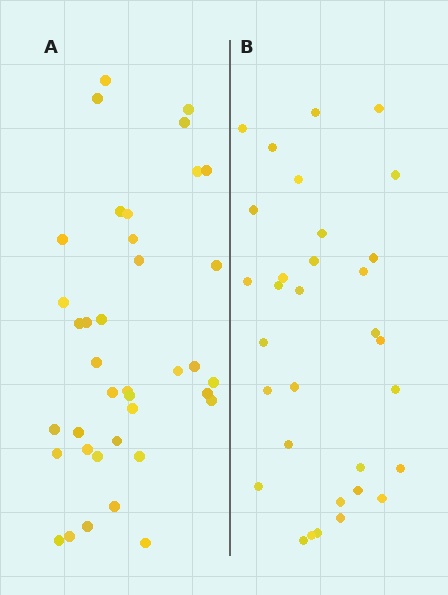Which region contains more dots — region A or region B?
Region A (the left region) has more dots.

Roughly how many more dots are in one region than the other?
Region A has about 6 more dots than region B.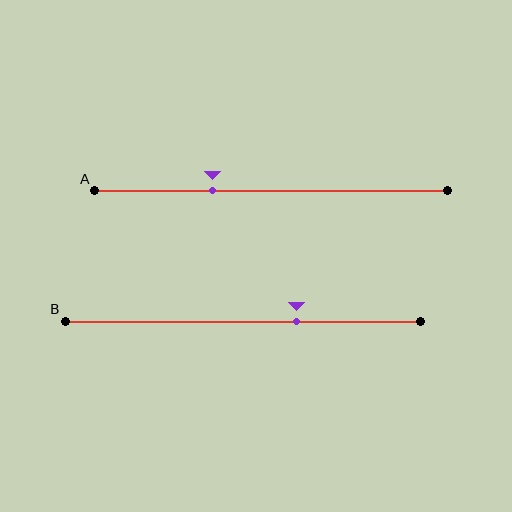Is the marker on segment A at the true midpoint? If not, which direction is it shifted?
No, the marker on segment A is shifted to the left by about 17% of the segment length.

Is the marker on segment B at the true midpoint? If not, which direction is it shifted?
No, the marker on segment B is shifted to the right by about 15% of the segment length.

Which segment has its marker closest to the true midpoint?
Segment B has its marker closest to the true midpoint.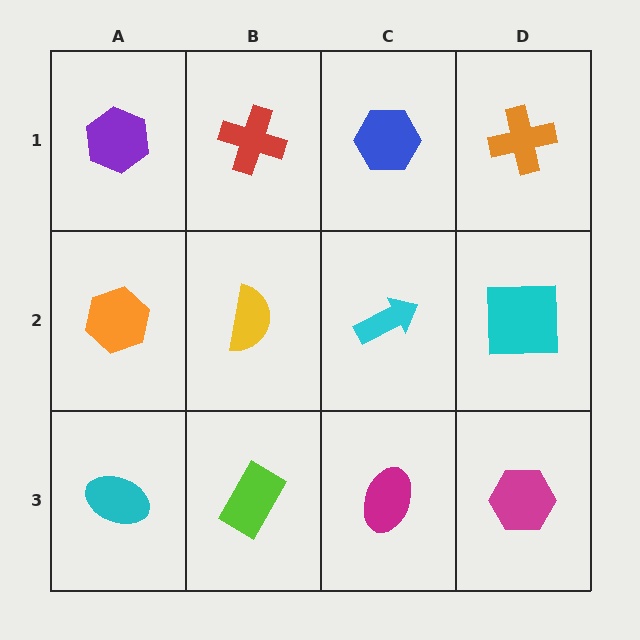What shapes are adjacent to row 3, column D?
A cyan square (row 2, column D), a magenta ellipse (row 3, column C).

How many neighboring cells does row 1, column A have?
2.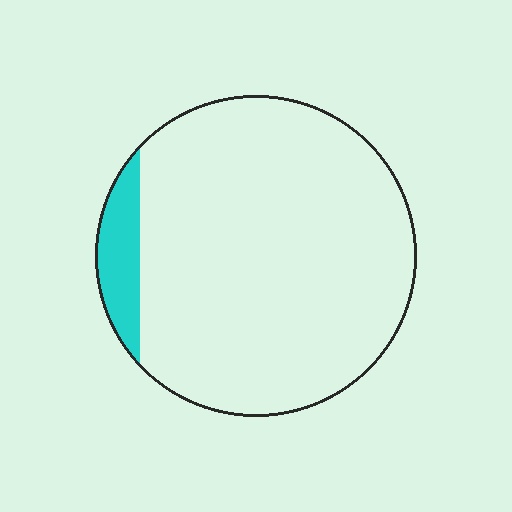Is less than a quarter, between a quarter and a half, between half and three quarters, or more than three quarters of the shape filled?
Less than a quarter.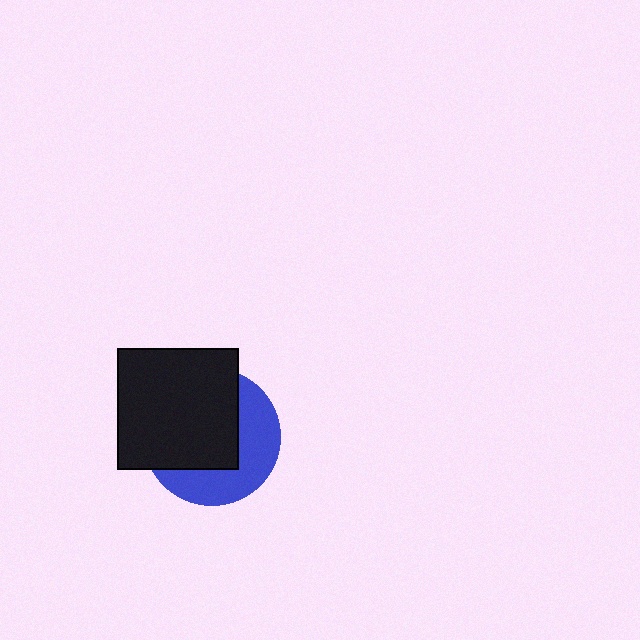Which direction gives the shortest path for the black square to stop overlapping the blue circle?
Moving toward the upper-left gives the shortest separation.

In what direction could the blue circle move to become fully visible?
The blue circle could move toward the lower-right. That would shift it out from behind the black square entirely.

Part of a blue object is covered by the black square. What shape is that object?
It is a circle.